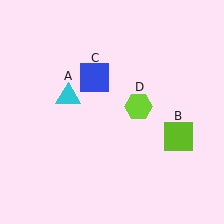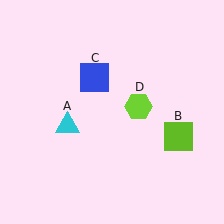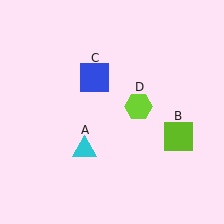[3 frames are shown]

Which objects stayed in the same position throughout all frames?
Lime square (object B) and blue square (object C) and lime hexagon (object D) remained stationary.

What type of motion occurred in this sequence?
The cyan triangle (object A) rotated counterclockwise around the center of the scene.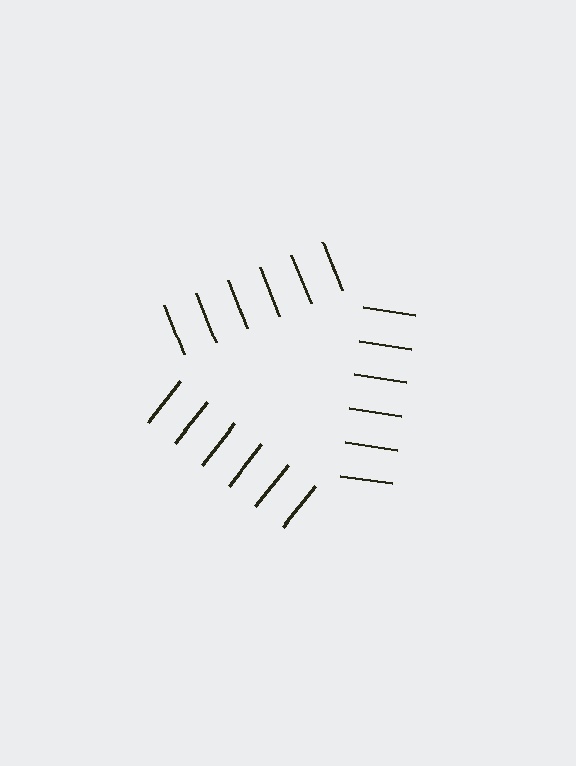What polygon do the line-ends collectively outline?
An illusory triangle — the line segments terminate on its edges but no continuous stroke is drawn.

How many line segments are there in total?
18 — 6 along each of the 3 edges.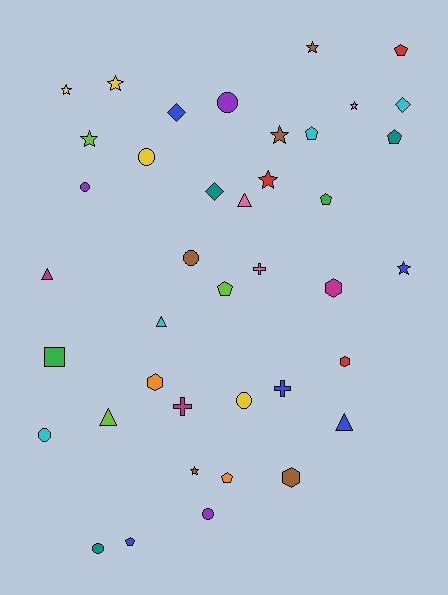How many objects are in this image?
There are 40 objects.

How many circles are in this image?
There are 8 circles.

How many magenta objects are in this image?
There are 3 magenta objects.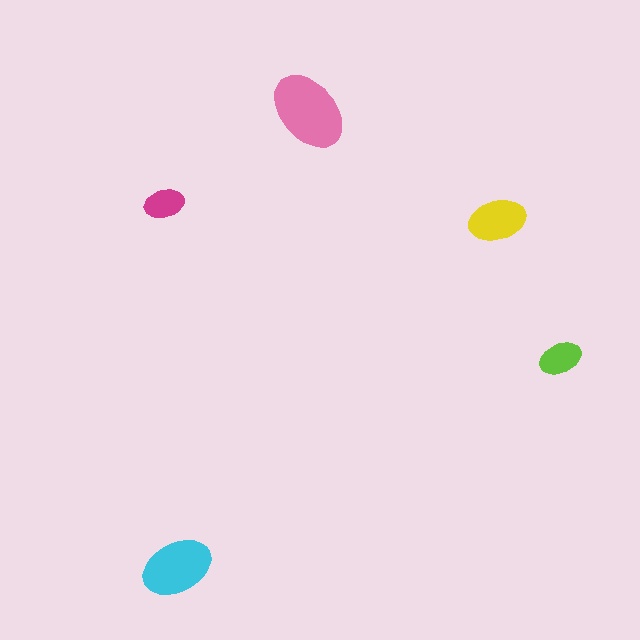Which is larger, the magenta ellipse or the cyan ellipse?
The cyan one.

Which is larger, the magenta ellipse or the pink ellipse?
The pink one.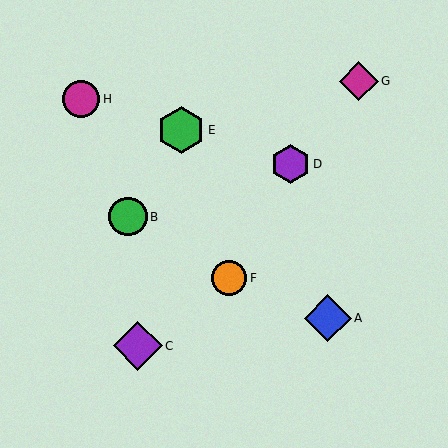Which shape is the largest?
The purple diamond (labeled C) is the largest.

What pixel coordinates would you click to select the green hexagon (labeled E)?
Click at (181, 130) to select the green hexagon E.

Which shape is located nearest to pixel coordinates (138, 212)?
The green circle (labeled B) at (128, 217) is nearest to that location.